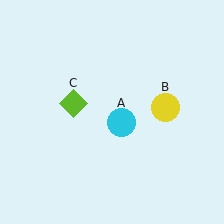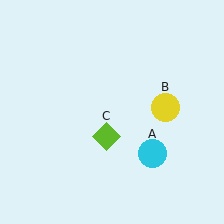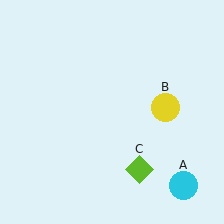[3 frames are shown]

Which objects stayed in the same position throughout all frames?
Yellow circle (object B) remained stationary.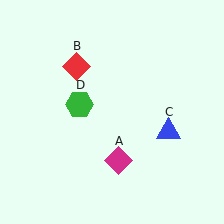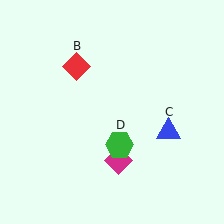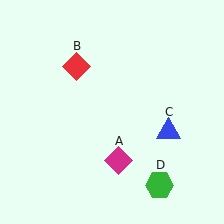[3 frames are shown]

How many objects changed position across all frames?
1 object changed position: green hexagon (object D).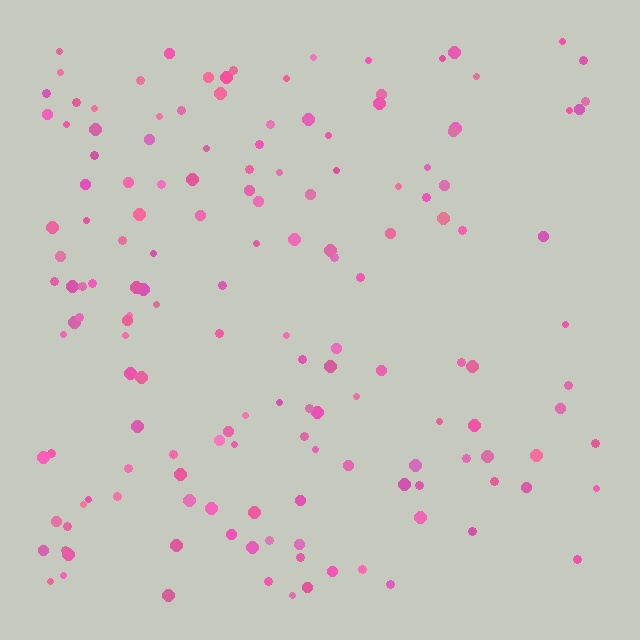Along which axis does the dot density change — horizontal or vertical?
Horizontal.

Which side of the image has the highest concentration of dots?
The left.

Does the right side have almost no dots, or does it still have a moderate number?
Still a moderate number, just noticeably fewer than the left.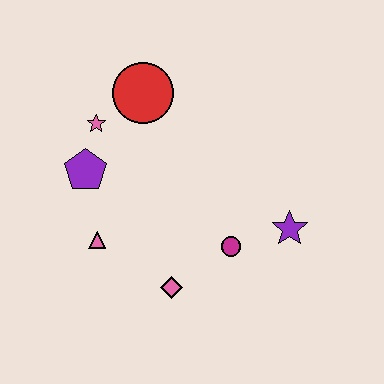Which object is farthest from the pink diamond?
The red circle is farthest from the pink diamond.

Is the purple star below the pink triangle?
No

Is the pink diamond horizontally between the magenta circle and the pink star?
Yes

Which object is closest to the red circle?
The pink star is closest to the red circle.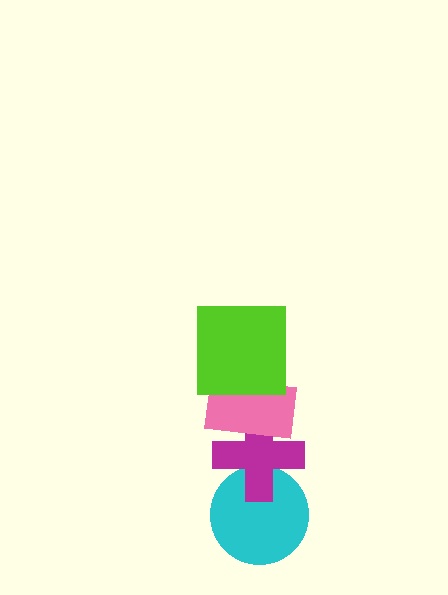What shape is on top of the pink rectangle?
The lime square is on top of the pink rectangle.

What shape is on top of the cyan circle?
The magenta cross is on top of the cyan circle.